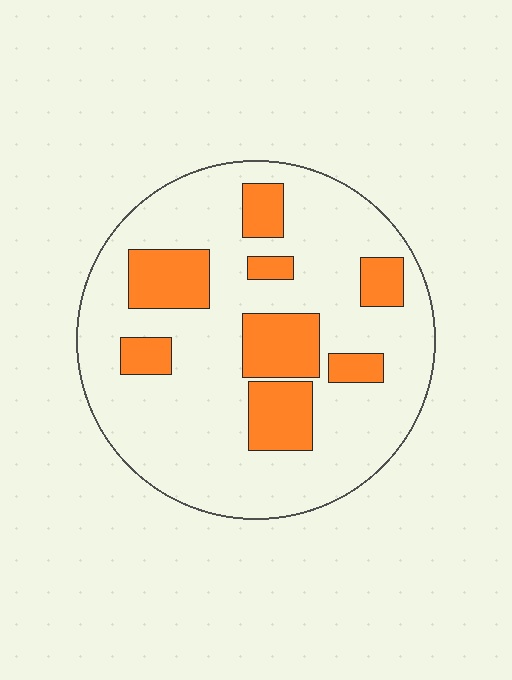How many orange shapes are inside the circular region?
8.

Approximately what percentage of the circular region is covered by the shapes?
Approximately 25%.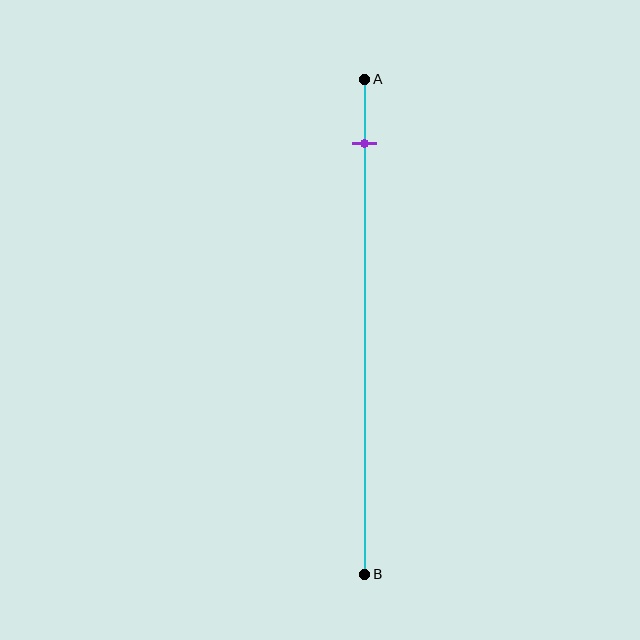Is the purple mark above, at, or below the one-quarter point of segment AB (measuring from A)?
The purple mark is above the one-quarter point of segment AB.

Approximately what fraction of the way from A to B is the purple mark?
The purple mark is approximately 15% of the way from A to B.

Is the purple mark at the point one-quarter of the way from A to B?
No, the mark is at about 15% from A, not at the 25% one-quarter point.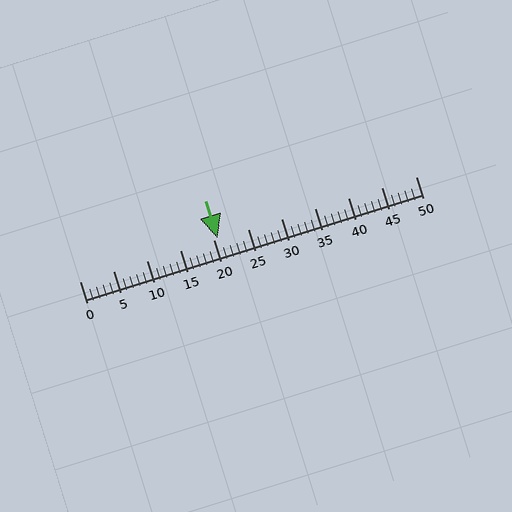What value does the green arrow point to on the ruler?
The green arrow points to approximately 20.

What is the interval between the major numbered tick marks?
The major tick marks are spaced 5 units apart.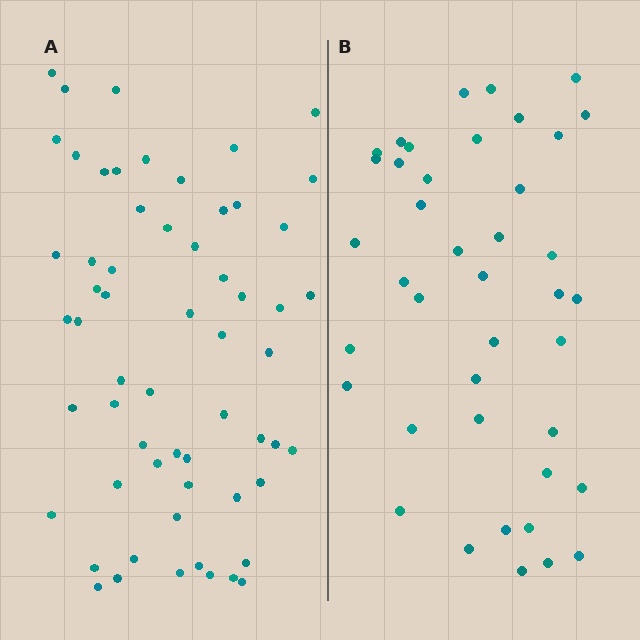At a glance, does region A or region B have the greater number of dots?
Region A (the left region) has more dots.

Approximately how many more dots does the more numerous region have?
Region A has approximately 20 more dots than region B.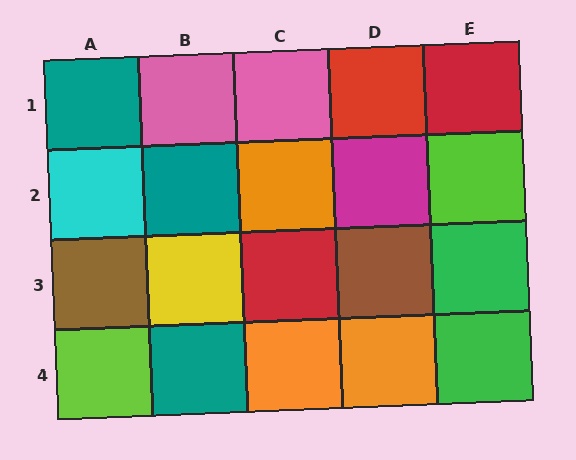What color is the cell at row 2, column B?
Teal.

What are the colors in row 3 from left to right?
Brown, yellow, red, brown, green.